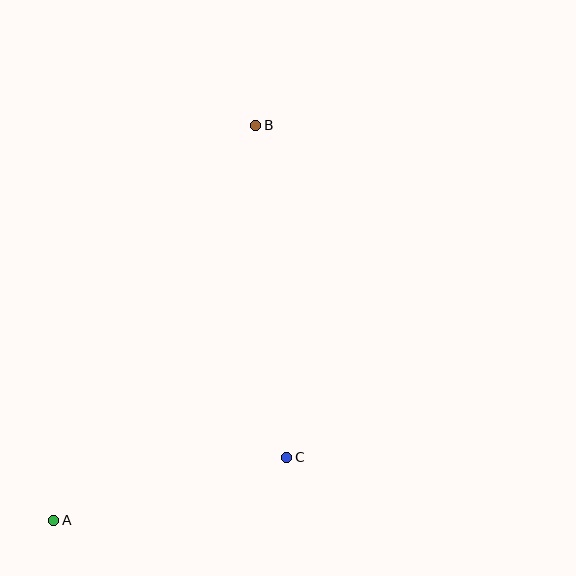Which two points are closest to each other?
Points A and C are closest to each other.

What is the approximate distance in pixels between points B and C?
The distance between B and C is approximately 334 pixels.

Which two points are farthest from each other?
Points A and B are farthest from each other.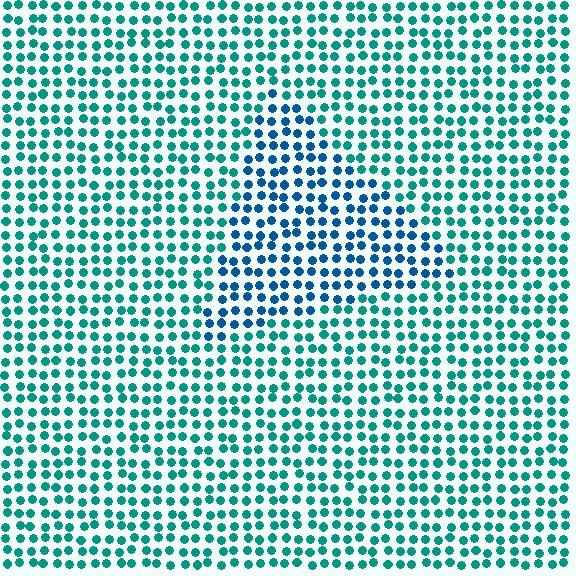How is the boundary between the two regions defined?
The boundary is defined purely by a slight shift in hue (about 35 degrees). Spacing, size, and orientation are identical on both sides.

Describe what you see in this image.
The image is filled with small teal elements in a uniform arrangement. A triangle-shaped region is visible where the elements are tinted to a slightly different hue, forming a subtle color boundary.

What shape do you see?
I see a triangle.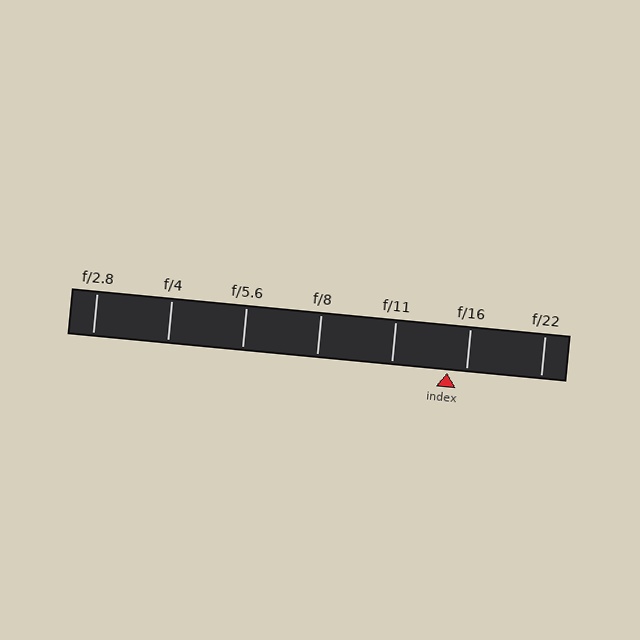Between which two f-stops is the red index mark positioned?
The index mark is between f/11 and f/16.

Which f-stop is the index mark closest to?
The index mark is closest to f/16.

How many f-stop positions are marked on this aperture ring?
There are 7 f-stop positions marked.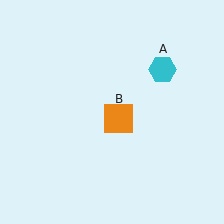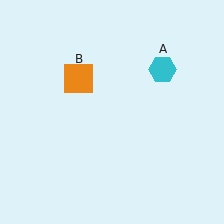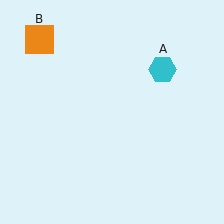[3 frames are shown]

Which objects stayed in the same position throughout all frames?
Cyan hexagon (object A) remained stationary.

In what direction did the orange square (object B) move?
The orange square (object B) moved up and to the left.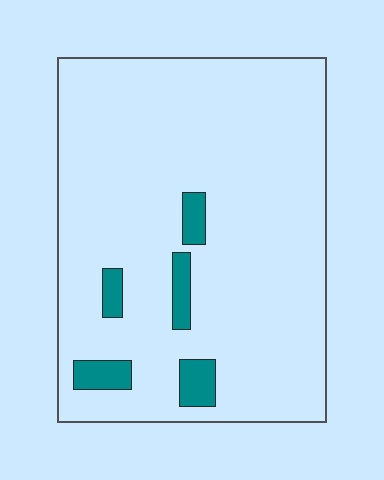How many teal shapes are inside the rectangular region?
5.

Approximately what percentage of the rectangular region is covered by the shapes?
Approximately 5%.